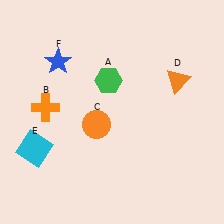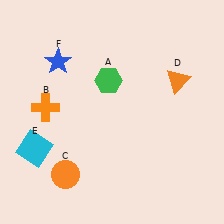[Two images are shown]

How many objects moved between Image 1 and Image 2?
1 object moved between the two images.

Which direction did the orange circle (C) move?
The orange circle (C) moved down.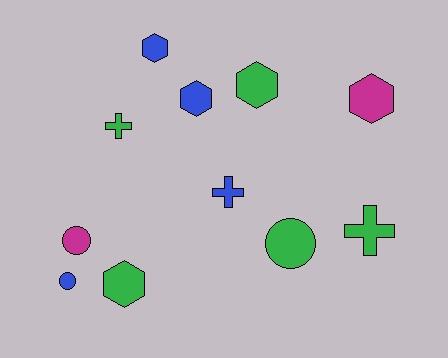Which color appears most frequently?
Green, with 5 objects.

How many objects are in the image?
There are 11 objects.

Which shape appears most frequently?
Hexagon, with 5 objects.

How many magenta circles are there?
There is 1 magenta circle.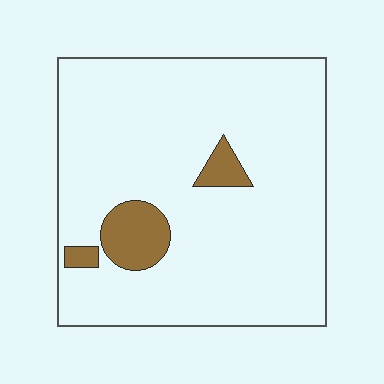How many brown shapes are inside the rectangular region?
3.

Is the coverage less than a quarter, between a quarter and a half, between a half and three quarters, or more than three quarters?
Less than a quarter.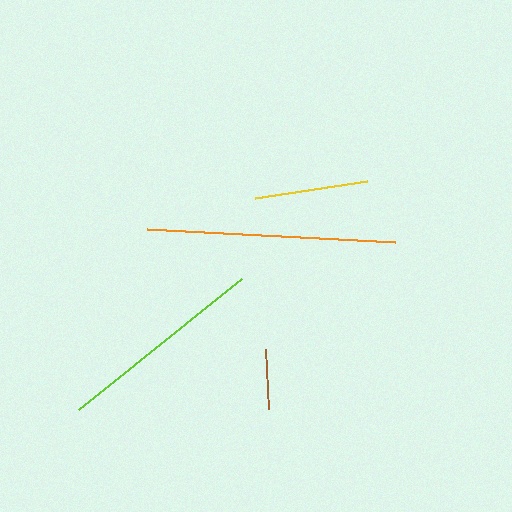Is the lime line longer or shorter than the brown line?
The lime line is longer than the brown line.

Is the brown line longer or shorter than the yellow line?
The yellow line is longer than the brown line.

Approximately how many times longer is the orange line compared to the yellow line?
The orange line is approximately 2.2 times the length of the yellow line.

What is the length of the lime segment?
The lime segment is approximately 209 pixels long.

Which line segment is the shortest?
The brown line is the shortest at approximately 61 pixels.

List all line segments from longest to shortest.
From longest to shortest: orange, lime, yellow, brown.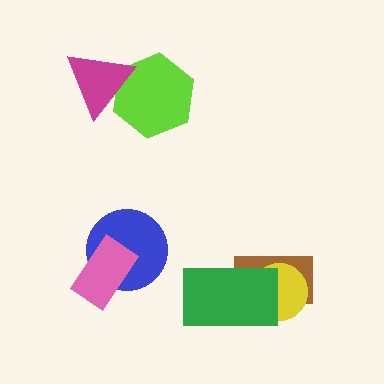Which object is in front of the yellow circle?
The green rectangle is in front of the yellow circle.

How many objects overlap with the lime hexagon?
1 object overlaps with the lime hexagon.